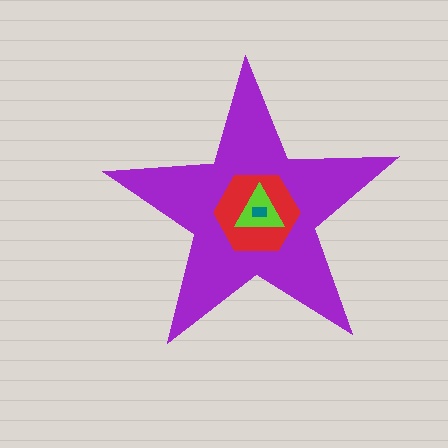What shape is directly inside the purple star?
The red hexagon.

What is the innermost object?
The teal rectangle.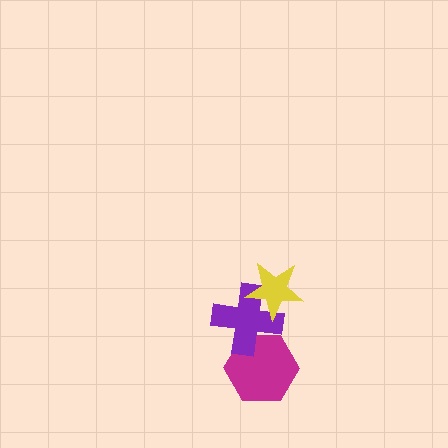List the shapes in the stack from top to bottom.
From top to bottom: the yellow star, the purple cross, the magenta hexagon.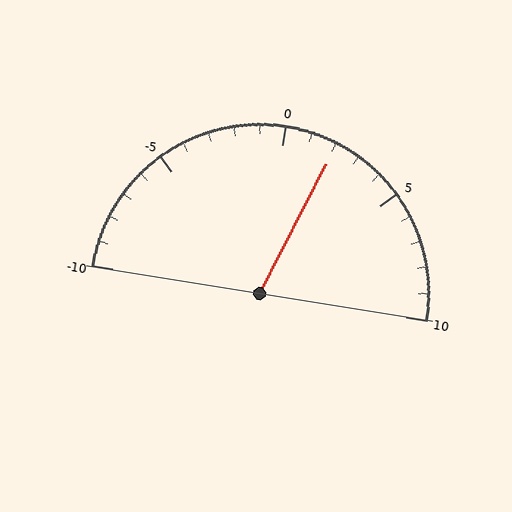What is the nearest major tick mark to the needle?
The nearest major tick mark is 0.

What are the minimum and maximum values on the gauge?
The gauge ranges from -10 to 10.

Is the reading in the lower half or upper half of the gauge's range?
The reading is in the upper half of the range (-10 to 10).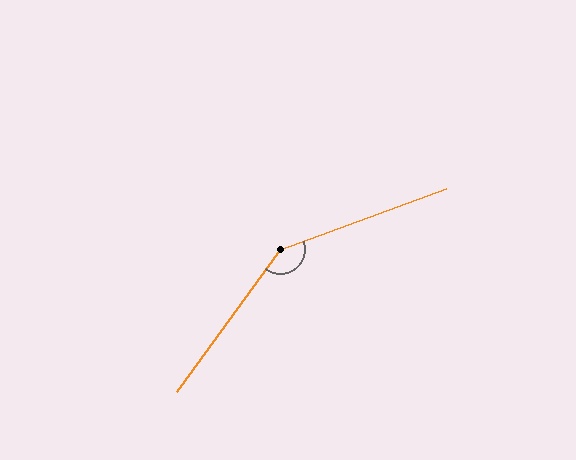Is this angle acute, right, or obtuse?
It is obtuse.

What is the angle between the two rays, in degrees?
Approximately 146 degrees.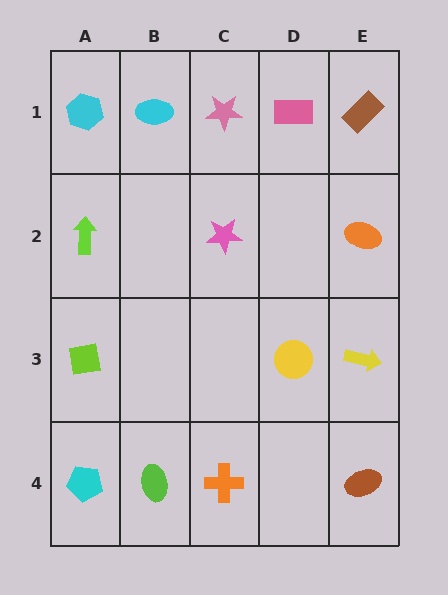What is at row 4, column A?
A cyan pentagon.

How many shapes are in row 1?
5 shapes.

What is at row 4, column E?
A brown ellipse.